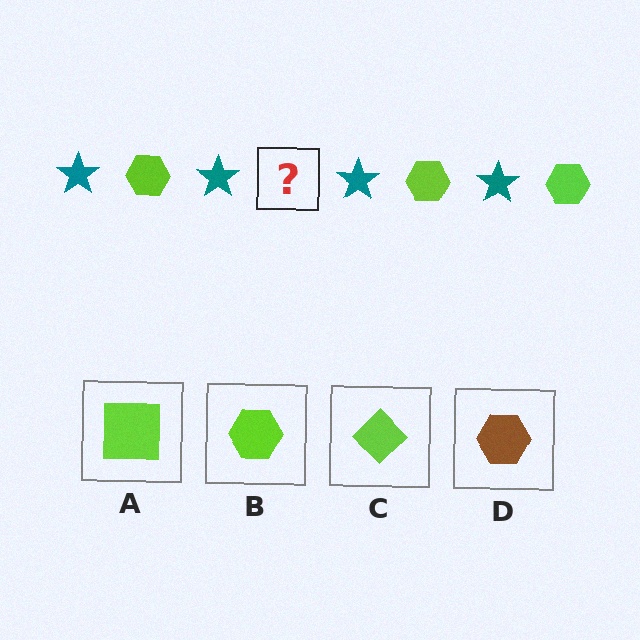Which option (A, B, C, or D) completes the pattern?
B.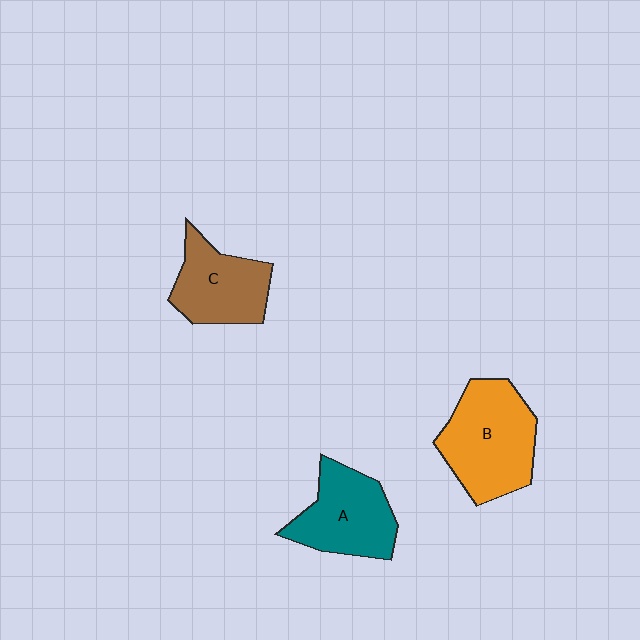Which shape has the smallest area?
Shape C (brown).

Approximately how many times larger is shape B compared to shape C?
Approximately 1.3 times.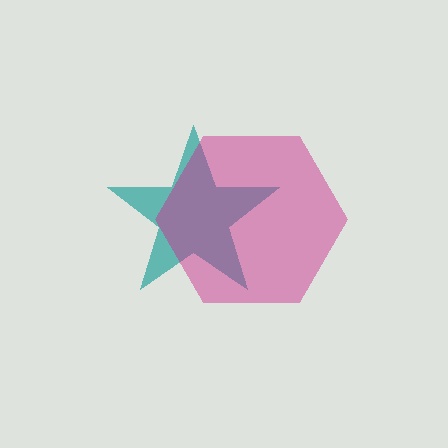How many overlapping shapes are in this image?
There are 2 overlapping shapes in the image.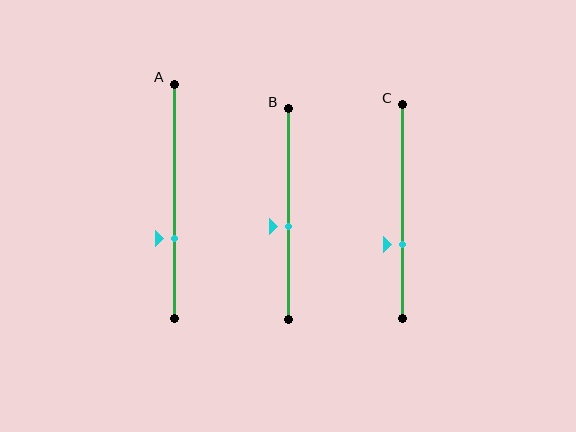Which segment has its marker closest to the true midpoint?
Segment B has its marker closest to the true midpoint.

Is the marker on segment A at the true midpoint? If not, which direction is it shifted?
No, the marker on segment A is shifted downward by about 16% of the segment length.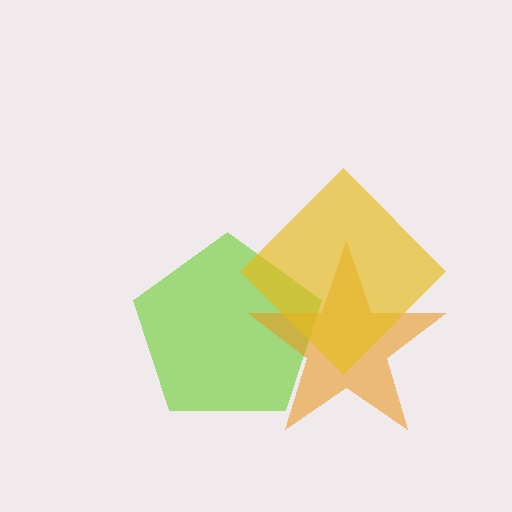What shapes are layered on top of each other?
The layered shapes are: a lime pentagon, an orange star, a yellow diamond.